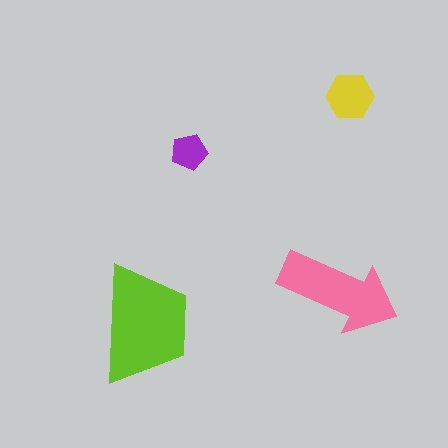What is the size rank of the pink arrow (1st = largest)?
2nd.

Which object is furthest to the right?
The yellow hexagon is rightmost.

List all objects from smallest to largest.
The purple pentagon, the yellow hexagon, the pink arrow, the lime trapezoid.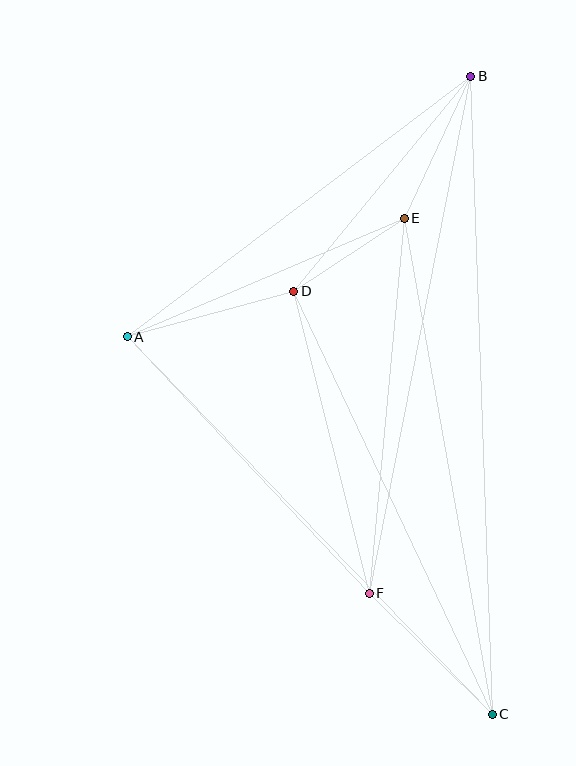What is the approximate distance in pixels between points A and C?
The distance between A and C is approximately 525 pixels.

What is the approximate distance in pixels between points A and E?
The distance between A and E is approximately 301 pixels.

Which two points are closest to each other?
Points D and E are closest to each other.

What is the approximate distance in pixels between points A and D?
The distance between A and D is approximately 173 pixels.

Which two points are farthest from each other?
Points B and C are farthest from each other.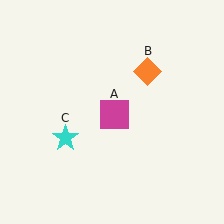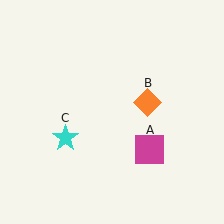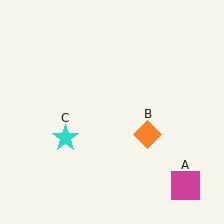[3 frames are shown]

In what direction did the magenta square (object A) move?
The magenta square (object A) moved down and to the right.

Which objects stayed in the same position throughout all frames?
Cyan star (object C) remained stationary.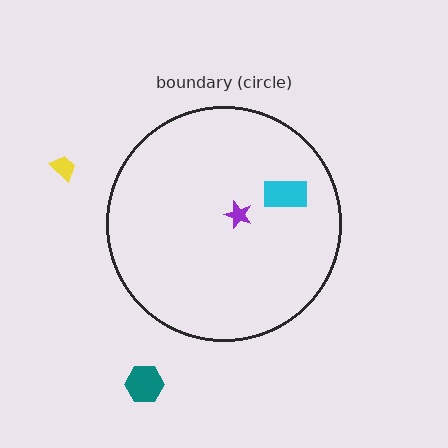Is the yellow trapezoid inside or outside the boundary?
Outside.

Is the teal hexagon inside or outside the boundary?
Outside.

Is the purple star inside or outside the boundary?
Inside.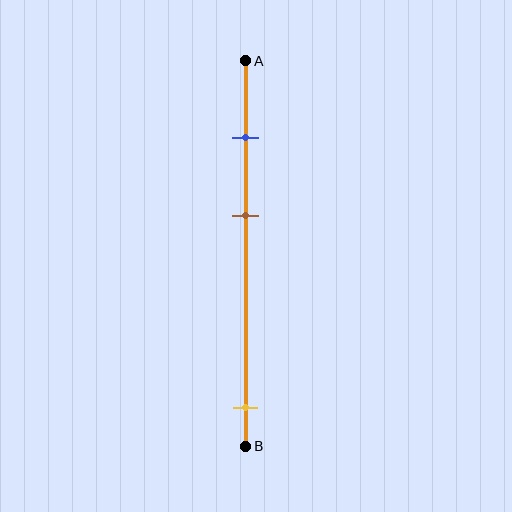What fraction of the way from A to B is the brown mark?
The brown mark is approximately 40% (0.4) of the way from A to B.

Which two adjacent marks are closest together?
The blue and brown marks are the closest adjacent pair.